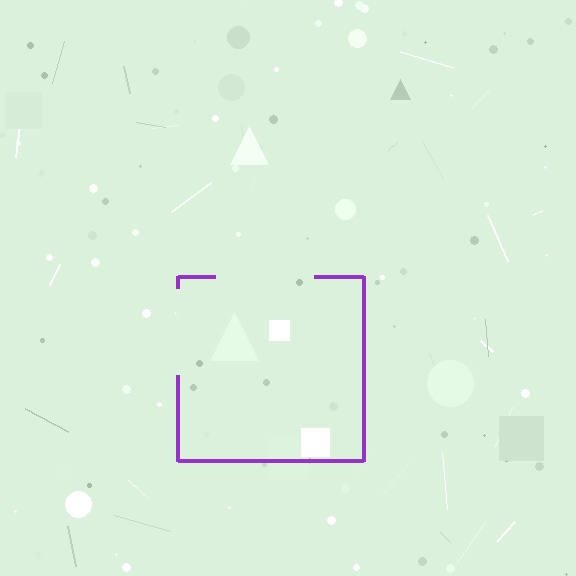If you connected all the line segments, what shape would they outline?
They would outline a square.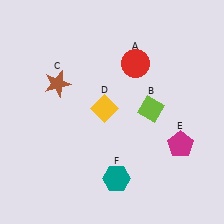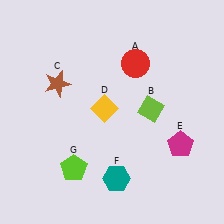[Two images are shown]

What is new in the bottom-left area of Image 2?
A lime pentagon (G) was added in the bottom-left area of Image 2.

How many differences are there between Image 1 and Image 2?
There is 1 difference between the two images.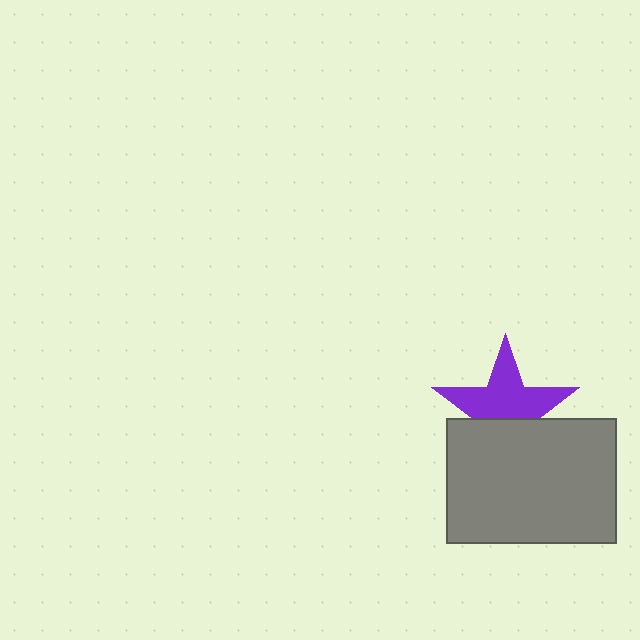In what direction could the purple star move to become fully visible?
The purple star could move up. That would shift it out from behind the gray rectangle entirely.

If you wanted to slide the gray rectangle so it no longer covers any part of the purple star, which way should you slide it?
Slide it down — that is the most direct way to separate the two shapes.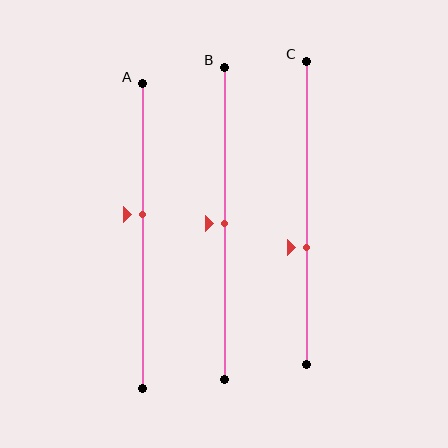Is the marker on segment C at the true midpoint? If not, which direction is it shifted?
No, the marker on segment C is shifted downward by about 11% of the segment length.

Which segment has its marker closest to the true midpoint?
Segment B has its marker closest to the true midpoint.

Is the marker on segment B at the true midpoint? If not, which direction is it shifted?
Yes, the marker on segment B is at the true midpoint.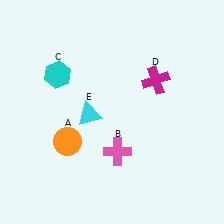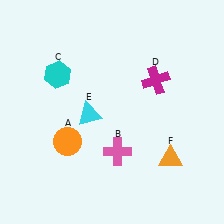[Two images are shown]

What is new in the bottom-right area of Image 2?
An orange triangle (F) was added in the bottom-right area of Image 2.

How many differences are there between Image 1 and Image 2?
There is 1 difference between the two images.